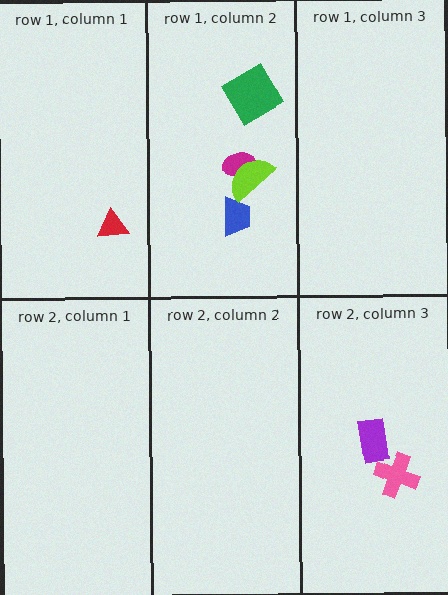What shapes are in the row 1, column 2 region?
The magenta ellipse, the blue trapezoid, the green diamond, the lime semicircle.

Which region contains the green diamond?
The row 1, column 2 region.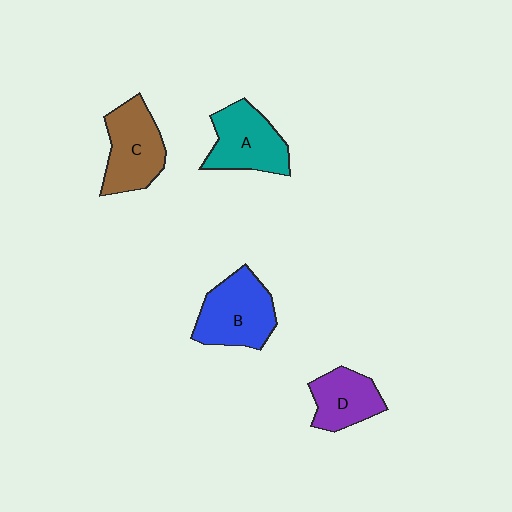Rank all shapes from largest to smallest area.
From largest to smallest: B (blue), C (brown), A (teal), D (purple).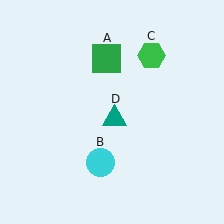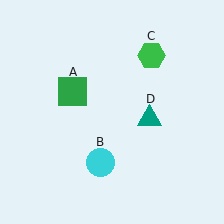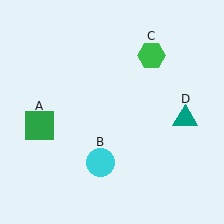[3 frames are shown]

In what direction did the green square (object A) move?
The green square (object A) moved down and to the left.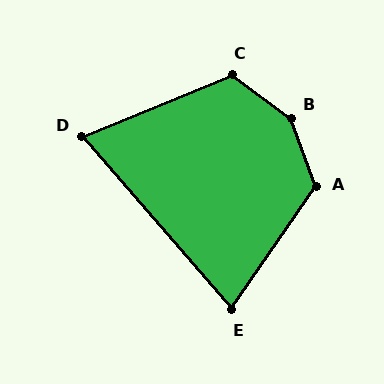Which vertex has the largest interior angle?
B, at approximately 146 degrees.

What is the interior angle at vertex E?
Approximately 75 degrees (acute).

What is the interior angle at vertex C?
Approximately 122 degrees (obtuse).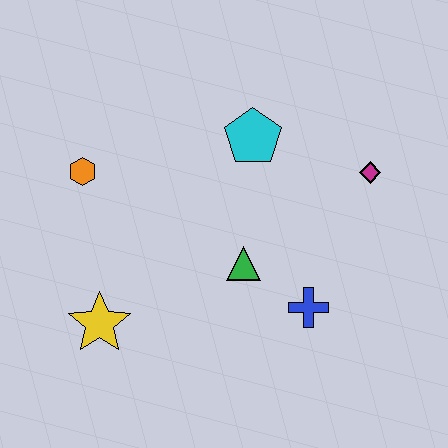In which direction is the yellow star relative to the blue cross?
The yellow star is to the left of the blue cross.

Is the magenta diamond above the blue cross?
Yes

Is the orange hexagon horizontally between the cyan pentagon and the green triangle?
No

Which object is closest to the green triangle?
The blue cross is closest to the green triangle.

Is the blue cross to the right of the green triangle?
Yes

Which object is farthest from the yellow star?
The magenta diamond is farthest from the yellow star.